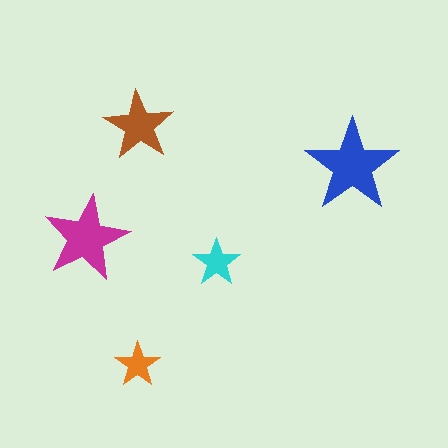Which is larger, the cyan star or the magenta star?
The magenta one.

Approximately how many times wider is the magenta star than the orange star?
About 2 times wider.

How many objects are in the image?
There are 5 objects in the image.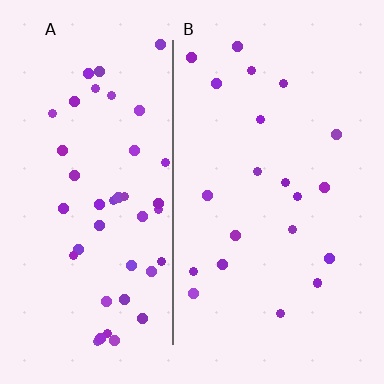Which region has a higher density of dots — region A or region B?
A (the left).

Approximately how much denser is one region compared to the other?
Approximately 2.0× — region A over region B.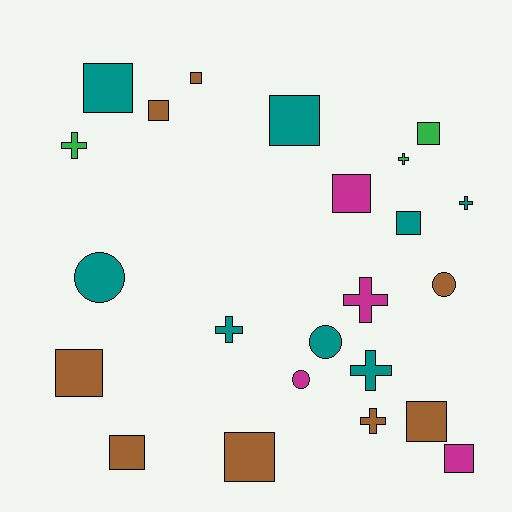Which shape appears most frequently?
Square, with 12 objects.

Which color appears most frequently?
Brown, with 8 objects.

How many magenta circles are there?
There is 1 magenta circle.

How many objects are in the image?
There are 23 objects.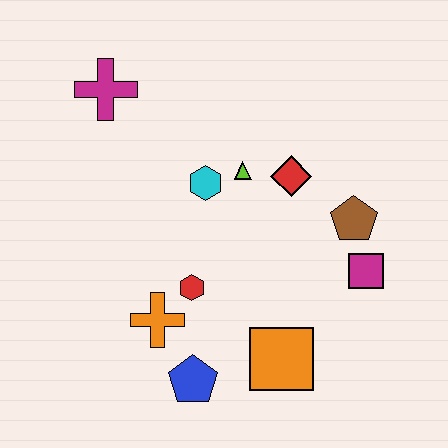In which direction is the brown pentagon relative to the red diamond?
The brown pentagon is to the right of the red diamond.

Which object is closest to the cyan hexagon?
The lime triangle is closest to the cyan hexagon.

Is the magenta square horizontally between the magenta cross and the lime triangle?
No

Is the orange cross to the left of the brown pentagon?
Yes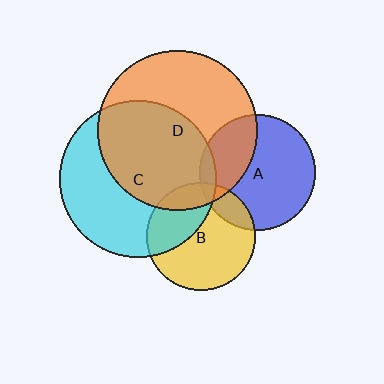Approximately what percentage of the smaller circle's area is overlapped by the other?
Approximately 15%.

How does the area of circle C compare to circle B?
Approximately 2.1 times.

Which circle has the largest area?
Circle D (orange).